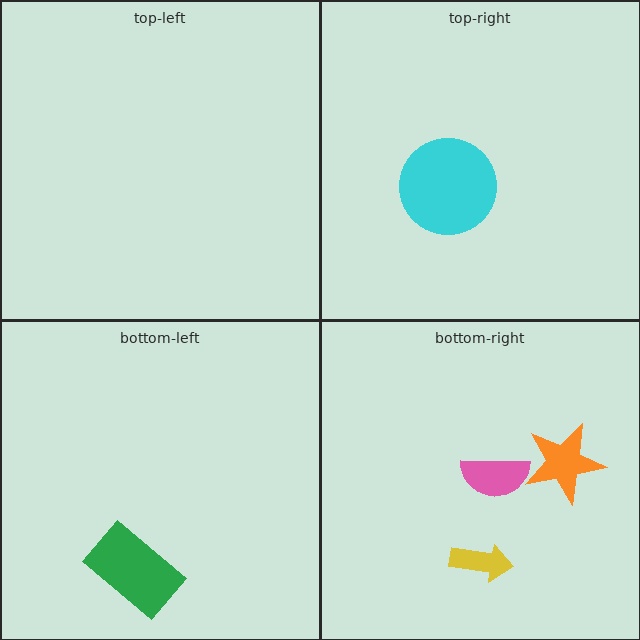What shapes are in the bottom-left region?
The green rectangle.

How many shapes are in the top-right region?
1.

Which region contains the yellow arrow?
The bottom-right region.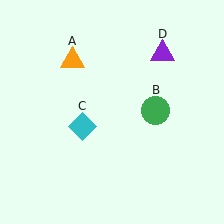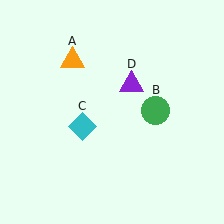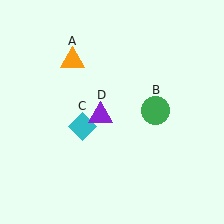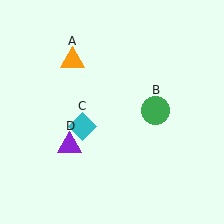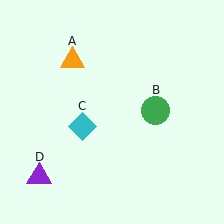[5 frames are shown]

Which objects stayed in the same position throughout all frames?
Orange triangle (object A) and green circle (object B) and cyan diamond (object C) remained stationary.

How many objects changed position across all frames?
1 object changed position: purple triangle (object D).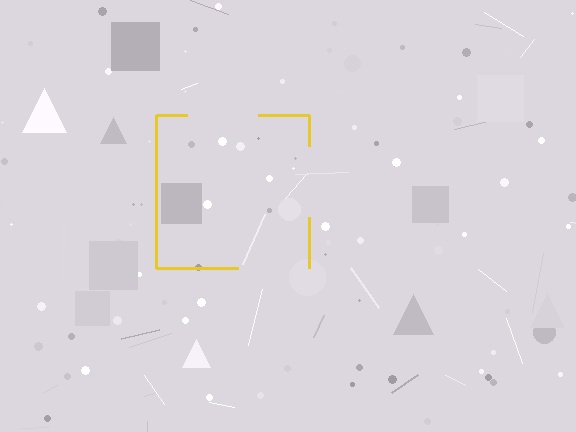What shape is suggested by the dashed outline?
The dashed outline suggests a square.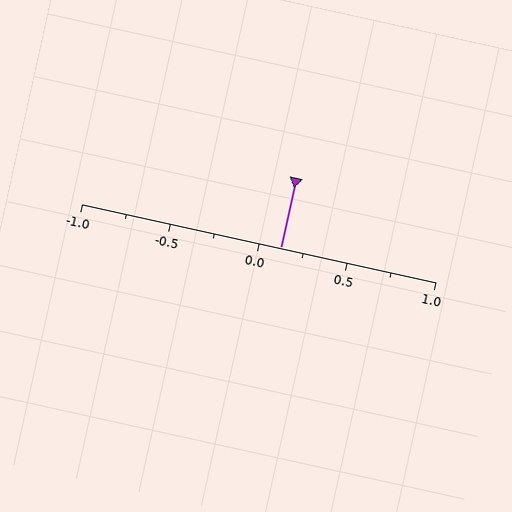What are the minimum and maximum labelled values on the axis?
The axis runs from -1.0 to 1.0.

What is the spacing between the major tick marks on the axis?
The major ticks are spaced 0.5 apart.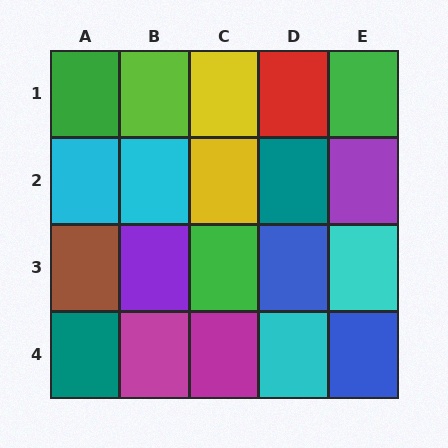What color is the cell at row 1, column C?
Yellow.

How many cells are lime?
1 cell is lime.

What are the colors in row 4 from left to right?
Teal, magenta, magenta, cyan, blue.